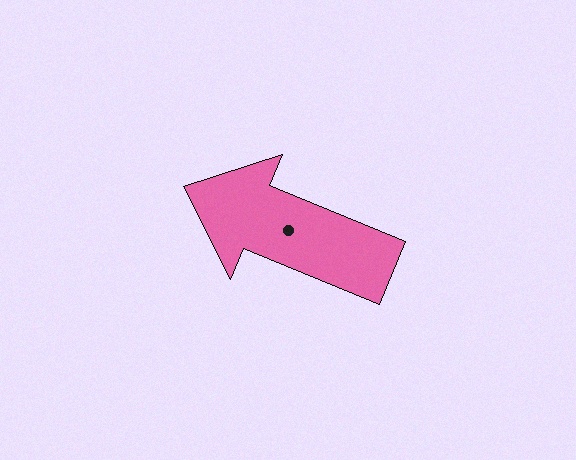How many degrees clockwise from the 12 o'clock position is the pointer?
Approximately 292 degrees.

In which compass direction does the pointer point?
West.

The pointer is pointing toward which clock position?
Roughly 10 o'clock.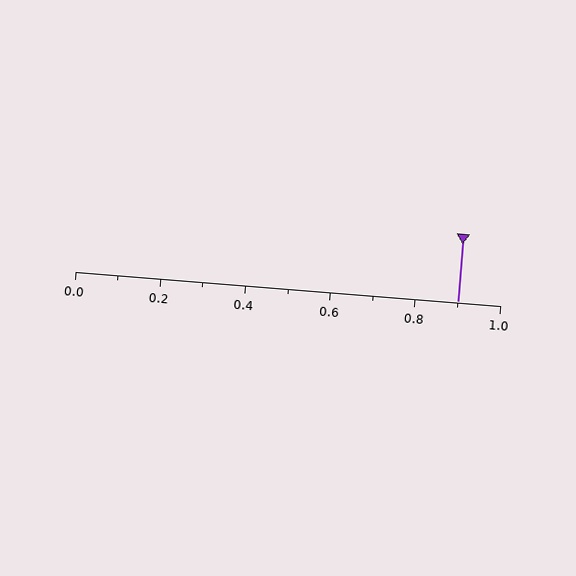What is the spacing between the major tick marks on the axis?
The major ticks are spaced 0.2 apart.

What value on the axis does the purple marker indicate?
The marker indicates approximately 0.9.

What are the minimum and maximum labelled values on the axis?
The axis runs from 0.0 to 1.0.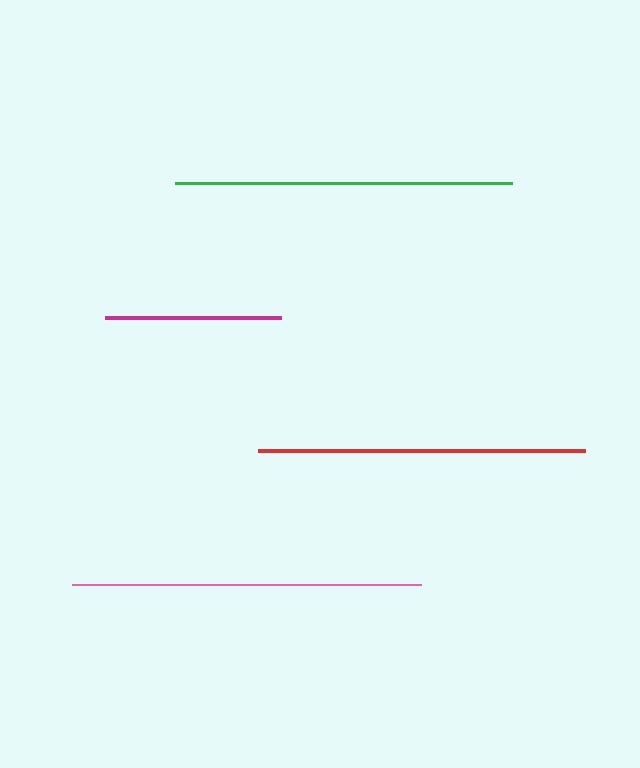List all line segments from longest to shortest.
From longest to shortest: pink, green, red, magenta.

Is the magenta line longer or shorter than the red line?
The red line is longer than the magenta line.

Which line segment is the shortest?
The magenta line is the shortest at approximately 177 pixels.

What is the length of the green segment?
The green segment is approximately 337 pixels long.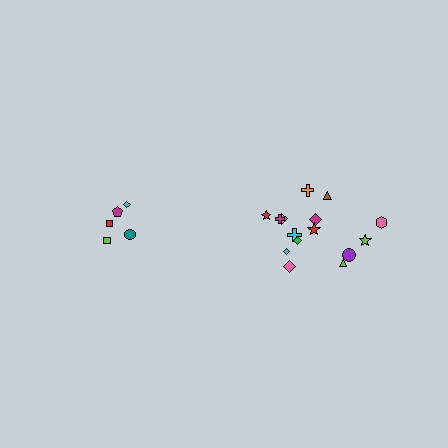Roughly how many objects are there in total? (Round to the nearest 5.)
Roughly 20 objects in total.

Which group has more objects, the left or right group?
The right group.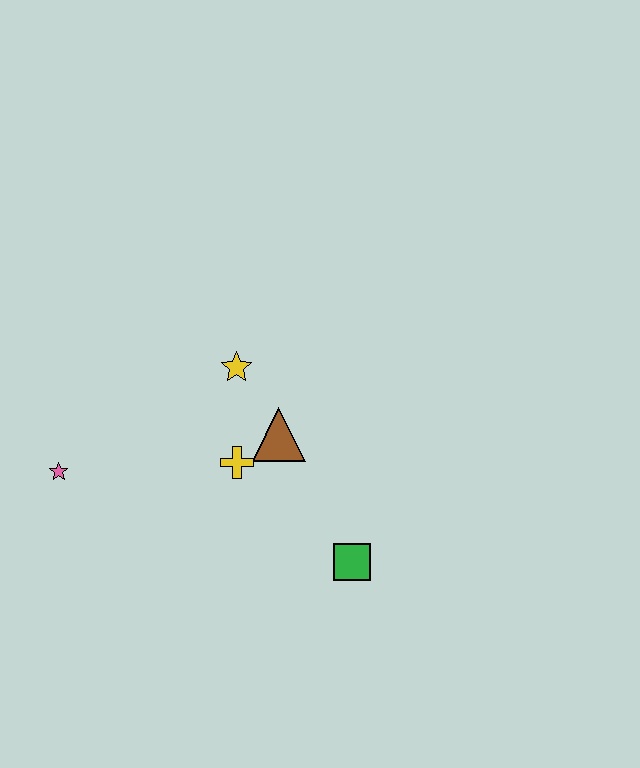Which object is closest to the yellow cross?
The brown triangle is closest to the yellow cross.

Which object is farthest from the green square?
The pink star is farthest from the green square.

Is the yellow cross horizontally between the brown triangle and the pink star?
Yes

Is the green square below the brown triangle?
Yes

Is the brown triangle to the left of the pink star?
No